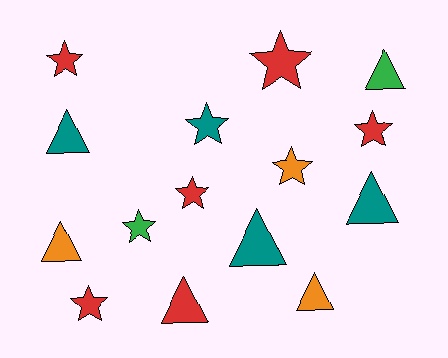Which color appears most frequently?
Red, with 6 objects.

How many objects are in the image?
There are 15 objects.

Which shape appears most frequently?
Star, with 8 objects.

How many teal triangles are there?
There are 3 teal triangles.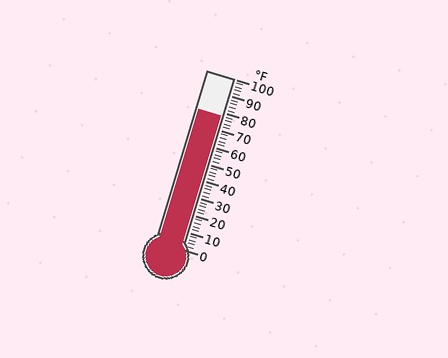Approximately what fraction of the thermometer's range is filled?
The thermometer is filled to approximately 80% of its range.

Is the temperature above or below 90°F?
The temperature is below 90°F.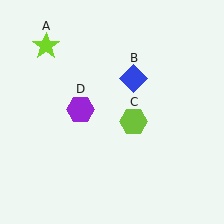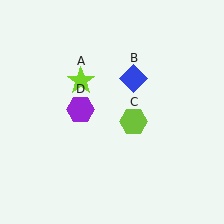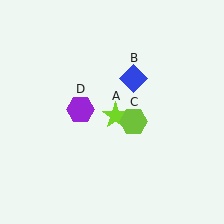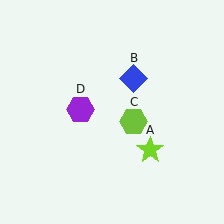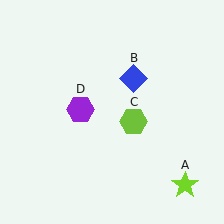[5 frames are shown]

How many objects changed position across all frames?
1 object changed position: lime star (object A).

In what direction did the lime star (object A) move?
The lime star (object A) moved down and to the right.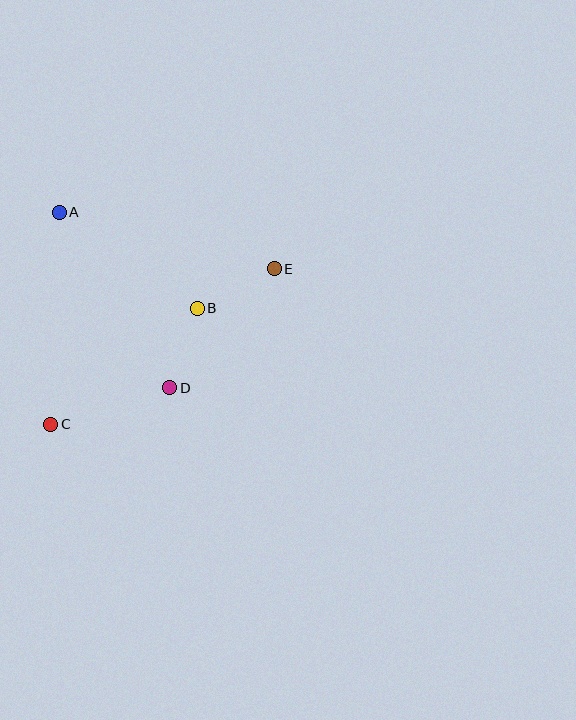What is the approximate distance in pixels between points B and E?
The distance between B and E is approximately 86 pixels.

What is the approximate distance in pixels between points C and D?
The distance between C and D is approximately 125 pixels.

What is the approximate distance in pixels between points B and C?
The distance between B and C is approximately 187 pixels.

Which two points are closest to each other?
Points B and D are closest to each other.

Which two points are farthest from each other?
Points C and E are farthest from each other.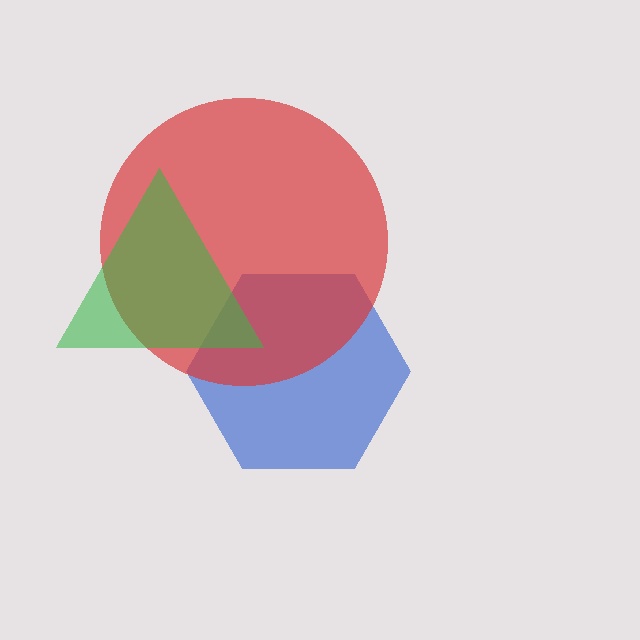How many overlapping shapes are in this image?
There are 3 overlapping shapes in the image.